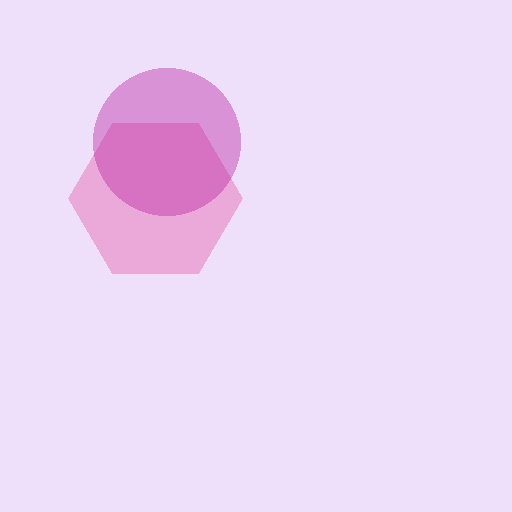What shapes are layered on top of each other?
The layered shapes are: a pink hexagon, a magenta circle.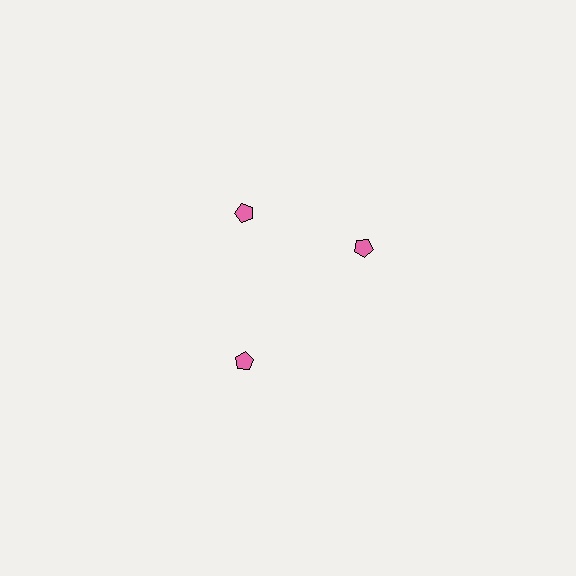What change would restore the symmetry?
The symmetry would be restored by rotating it back into even spacing with its neighbors so that all 3 pentagons sit at equal angles and equal distance from the center.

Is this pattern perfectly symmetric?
No. The 3 pink pentagons are arranged in a ring, but one element near the 3 o'clock position is rotated out of alignment along the ring, breaking the 3-fold rotational symmetry.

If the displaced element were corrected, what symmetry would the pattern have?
It would have 3-fold rotational symmetry — the pattern would map onto itself every 120 degrees.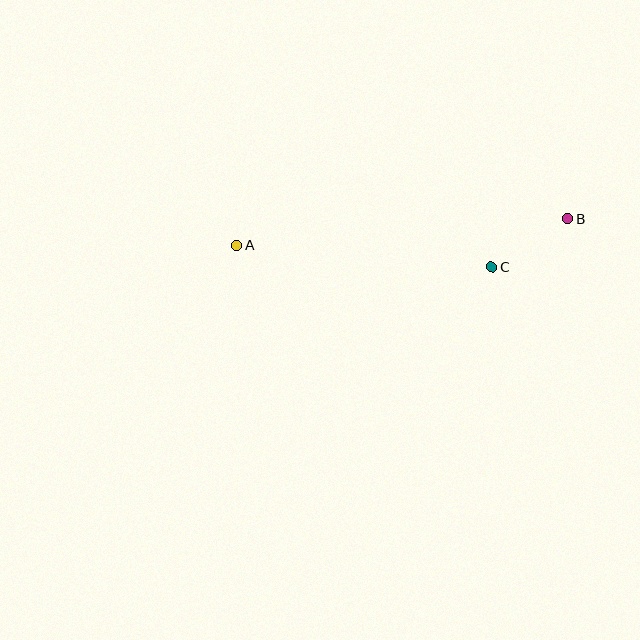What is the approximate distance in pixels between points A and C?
The distance between A and C is approximately 256 pixels.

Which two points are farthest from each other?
Points A and B are farthest from each other.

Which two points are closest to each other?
Points B and C are closest to each other.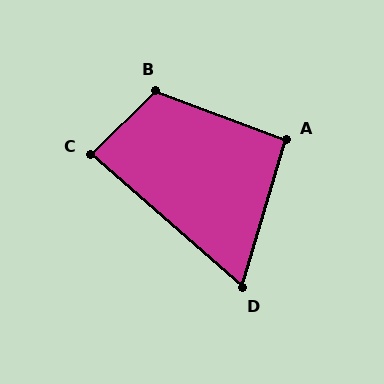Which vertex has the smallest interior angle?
D, at approximately 65 degrees.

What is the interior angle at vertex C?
Approximately 86 degrees (approximately right).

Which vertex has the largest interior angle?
B, at approximately 115 degrees.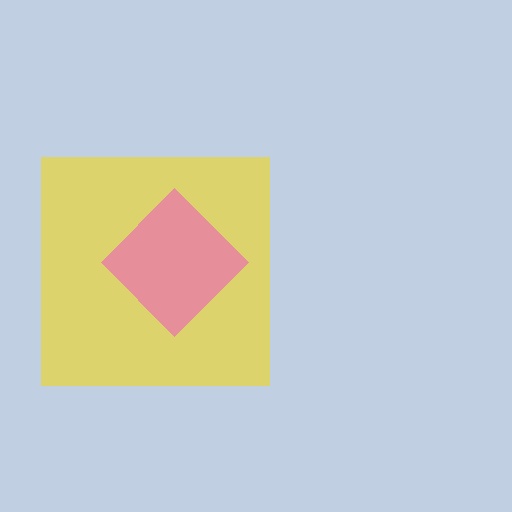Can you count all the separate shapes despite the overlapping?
Yes, there are 2 separate shapes.